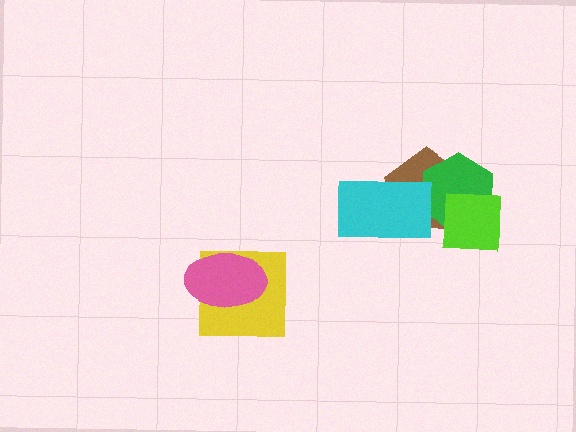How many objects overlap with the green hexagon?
3 objects overlap with the green hexagon.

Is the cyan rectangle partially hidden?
No, no other shape covers it.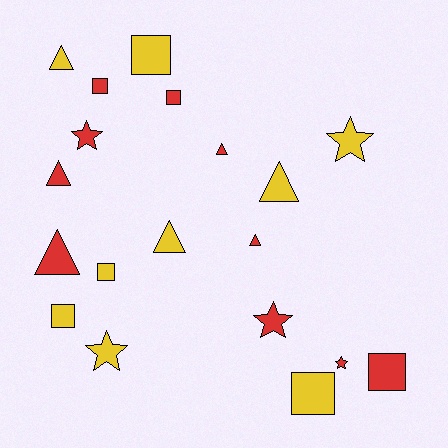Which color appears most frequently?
Red, with 10 objects.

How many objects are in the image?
There are 19 objects.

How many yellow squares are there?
There are 4 yellow squares.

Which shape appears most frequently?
Triangle, with 7 objects.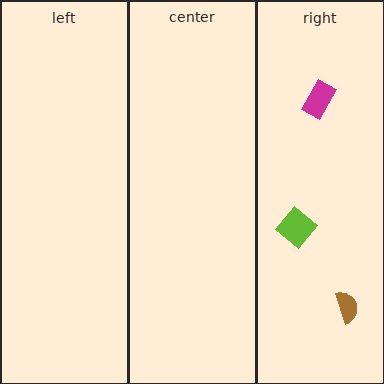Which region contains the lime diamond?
The right region.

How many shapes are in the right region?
3.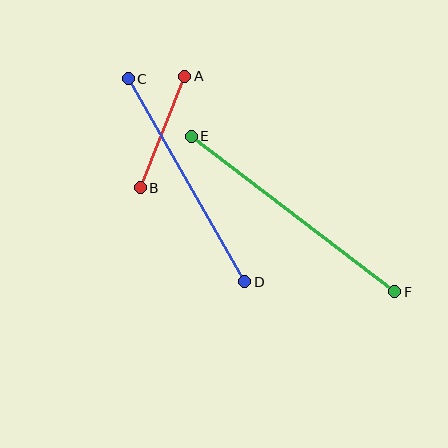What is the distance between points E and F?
The distance is approximately 256 pixels.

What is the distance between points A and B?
The distance is approximately 120 pixels.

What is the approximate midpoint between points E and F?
The midpoint is at approximately (293, 214) pixels.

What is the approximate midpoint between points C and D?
The midpoint is at approximately (186, 180) pixels.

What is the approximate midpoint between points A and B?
The midpoint is at approximately (162, 132) pixels.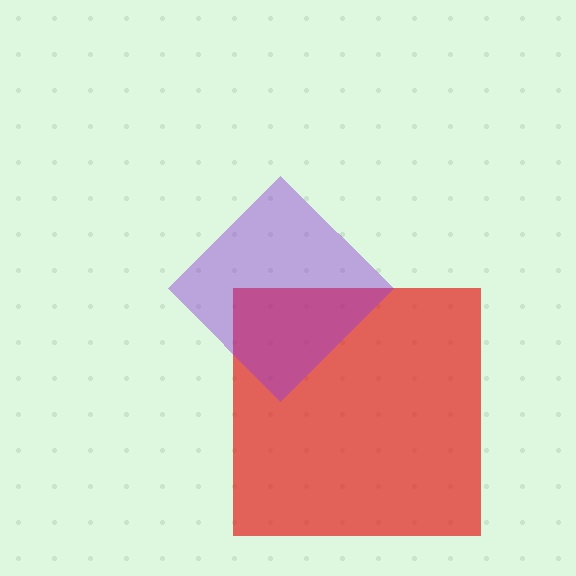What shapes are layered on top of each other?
The layered shapes are: a red square, a purple diamond.